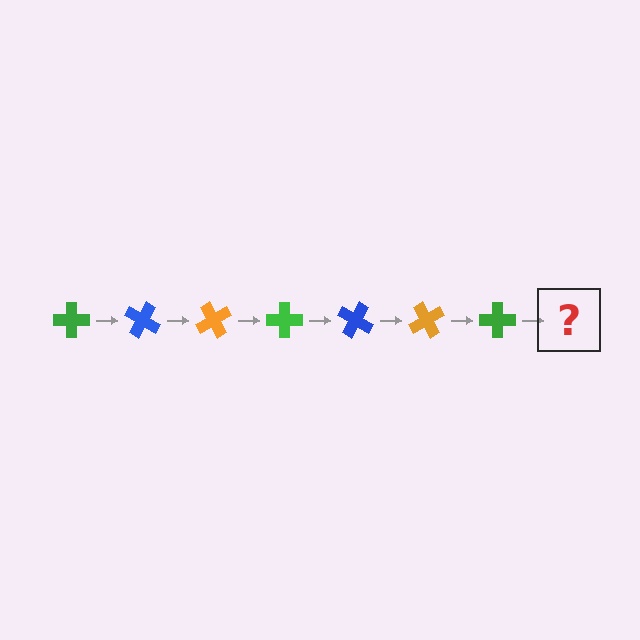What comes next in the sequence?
The next element should be a blue cross, rotated 210 degrees from the start.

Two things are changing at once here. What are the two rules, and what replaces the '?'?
The two rules are that it rotates 30 degrees each step and the color cycles through green, blue, and orange. The '?' should be a blue cross, rotated 210 degrees from the start.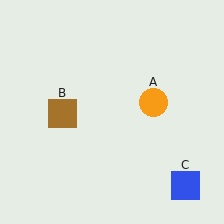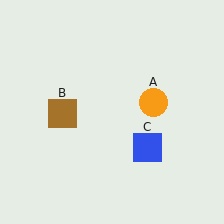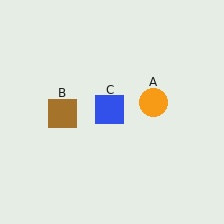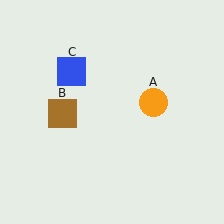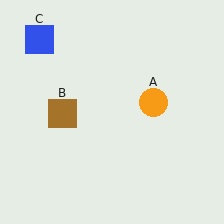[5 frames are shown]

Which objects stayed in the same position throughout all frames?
Orange circle (object A) and brown square (object B) remained stationary.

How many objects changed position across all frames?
1 object changed position: blue square (object C).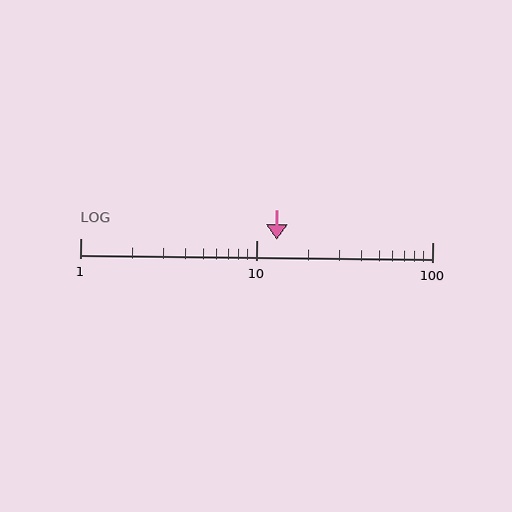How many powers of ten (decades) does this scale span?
The scale spans 2 decades, from 1 to 100.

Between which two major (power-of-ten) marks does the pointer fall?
The pointer is between 10 and 100.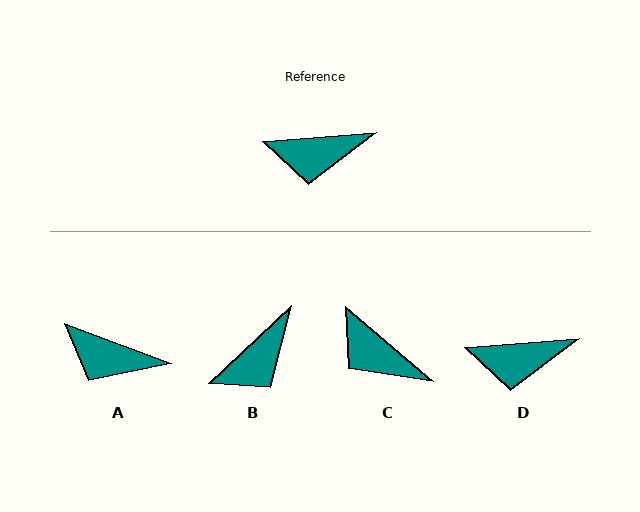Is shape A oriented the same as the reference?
No, it is off by about 25 degrees.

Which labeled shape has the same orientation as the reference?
D.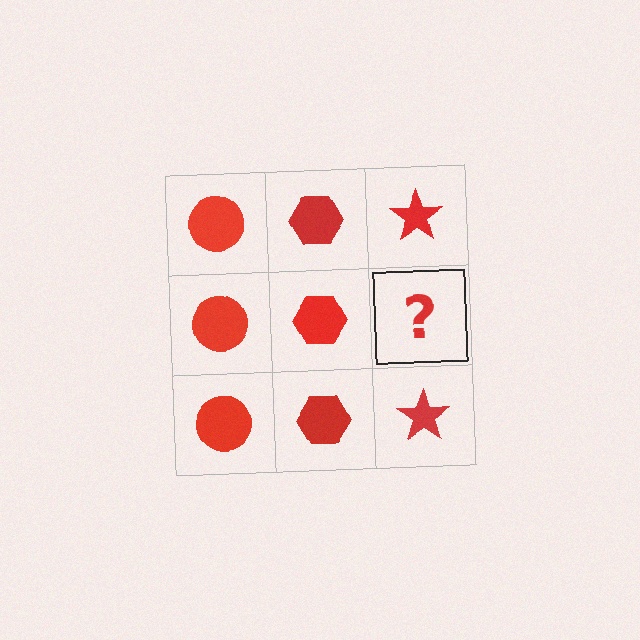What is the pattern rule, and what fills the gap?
The rule is that each column has a consistent shape. The gap should be filled with a red star.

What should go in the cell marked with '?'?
The missing cell should contain a red star.